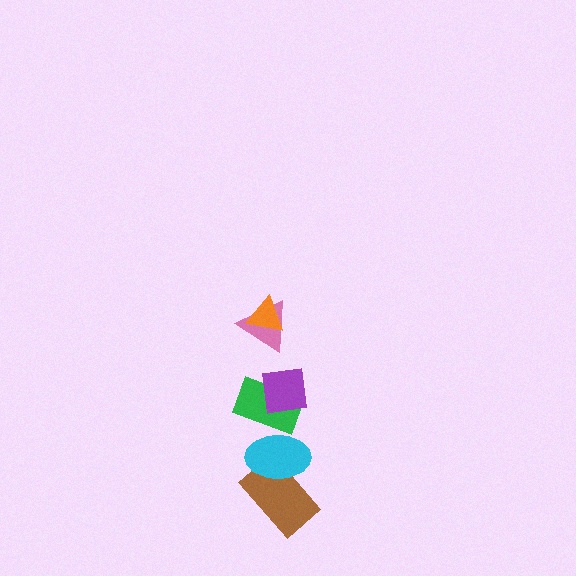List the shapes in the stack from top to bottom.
From top to bottom: the orange triangle, the pink triangle, the purple square, the green rectangle, the cyan ellipse, the brown rectangle.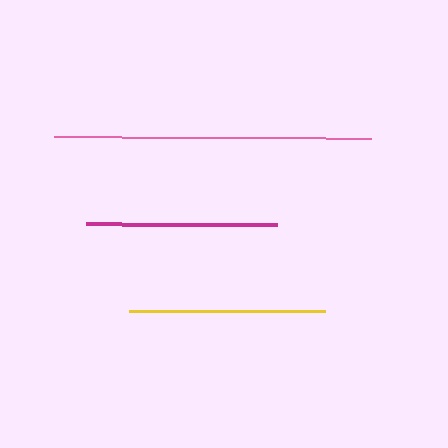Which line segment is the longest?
The pink line is the longest at approximately 317 pixels.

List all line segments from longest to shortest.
From longest to shortest: pink, yellow, magenta.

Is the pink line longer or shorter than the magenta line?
The pink line is longer than the magenta line.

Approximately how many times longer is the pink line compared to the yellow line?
The pink line is approximately 1.6 times the length of the yellow line.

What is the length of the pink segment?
The pink segment is approximately 317 pixels long.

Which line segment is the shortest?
The magenta line is the shortest at approximately 191 pixels.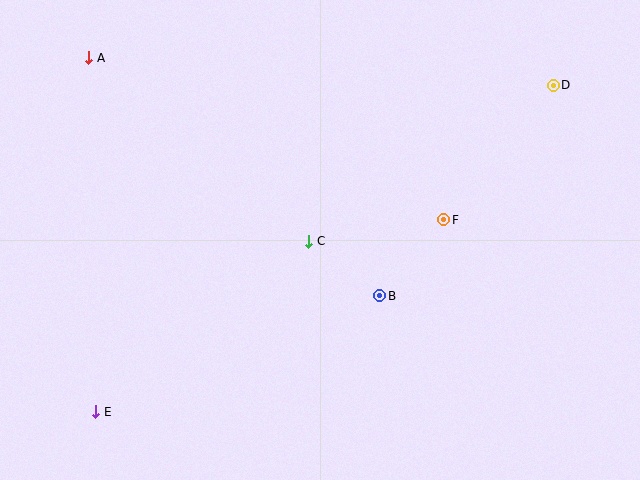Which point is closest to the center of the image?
Point C at (309, 241) is closest to the center.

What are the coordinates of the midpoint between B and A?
The midpoint between B and A is at (234, 177).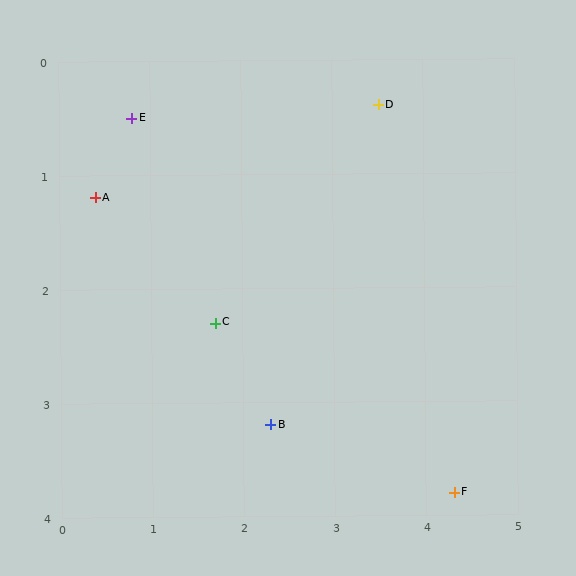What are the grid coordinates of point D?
Point D is at approximately (3.5, 0.4).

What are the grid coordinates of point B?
Point B is at approximately (2.3, 3.2).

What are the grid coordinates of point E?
Point E is at approximately (0.8, 0.5).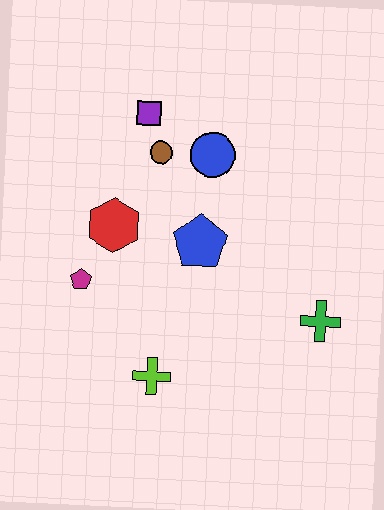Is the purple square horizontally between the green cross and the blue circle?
No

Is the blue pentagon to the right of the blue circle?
No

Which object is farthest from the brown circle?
The green cross is farthest from the brown circle.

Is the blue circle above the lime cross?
Yes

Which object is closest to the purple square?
The brown circle is closest to the purple square.